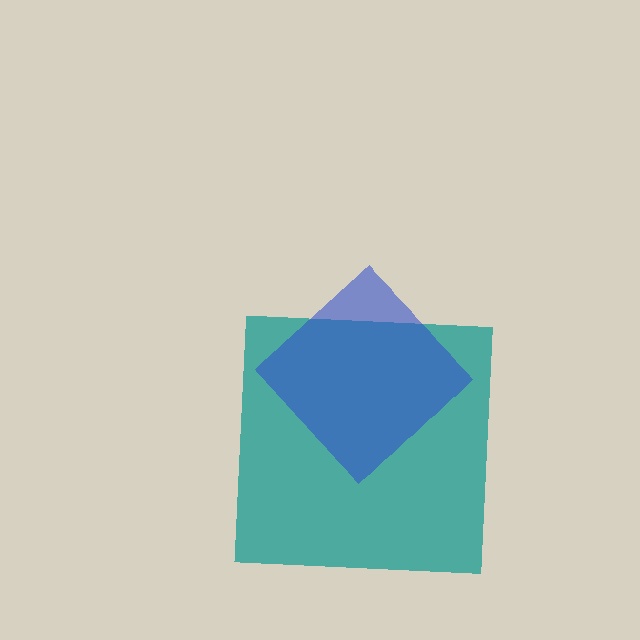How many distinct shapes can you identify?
There are 2 distinct shapes: a teal square, a blue diamond.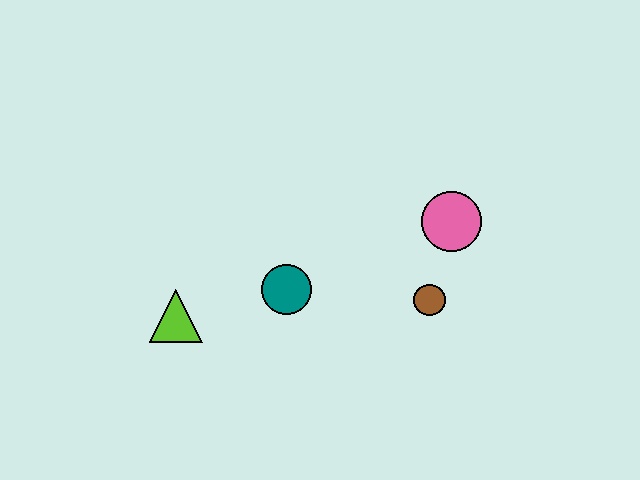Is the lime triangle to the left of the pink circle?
Yes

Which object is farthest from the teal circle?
The pink circle is farthest from the teal circle.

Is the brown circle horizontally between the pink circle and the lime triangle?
Yes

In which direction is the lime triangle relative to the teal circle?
The lime triangle is to the left of the teal circle.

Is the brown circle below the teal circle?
Yes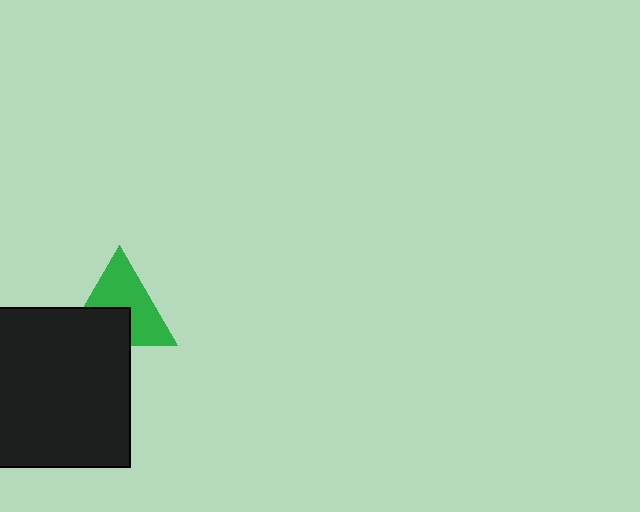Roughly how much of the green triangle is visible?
About half of it is visible (roughly 62%).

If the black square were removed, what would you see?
You would see the complete green triangle.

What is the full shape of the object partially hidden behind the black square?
The partially hidden object is a green triangle.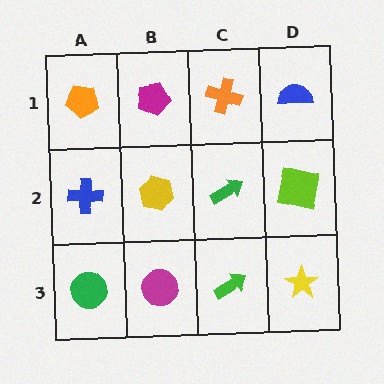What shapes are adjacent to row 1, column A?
A blue cross (row 2, column A), a magenta pentagon (row 1, column B).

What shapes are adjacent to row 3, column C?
A green arrow (row 2, column C), a magenta circle (row 3, column B), a yellow star (row 3, column D).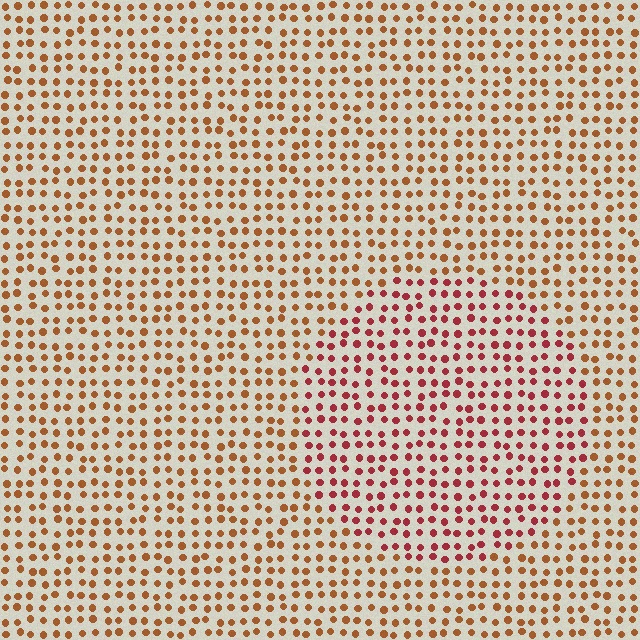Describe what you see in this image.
The image is filled with small brown elements in a uniform arrangement. A circle-shaped region is visible where the elements are tinted to a slightly different hue, forming a subtle color boundary.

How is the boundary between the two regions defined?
The boundary is defined purely by a slight shift in hue (about 32 degrees). Spacing, size, and orientation are identical on both sides.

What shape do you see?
I see a circle.